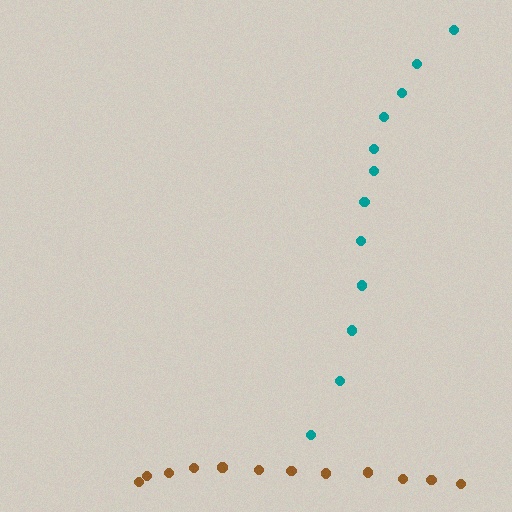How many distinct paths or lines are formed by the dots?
There are 2 distinct paths.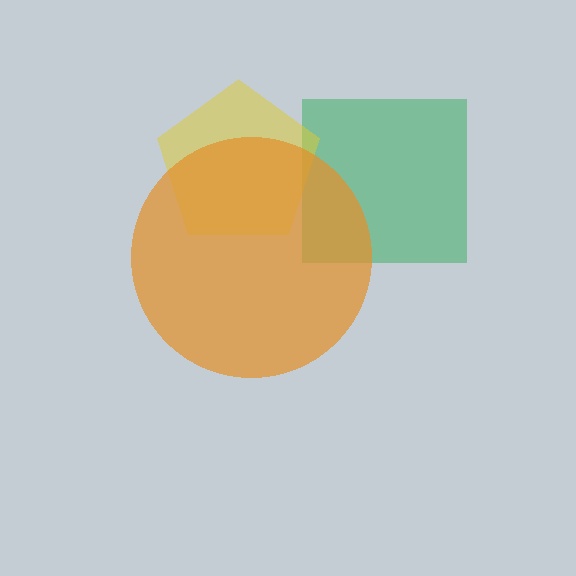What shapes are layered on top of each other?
The layered shapes are: a green square, a yellow pentagon, an orange circle.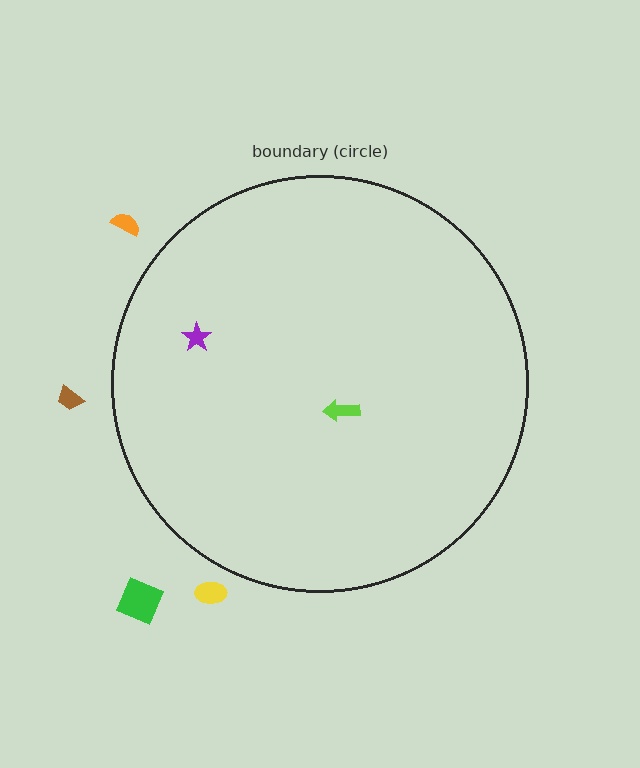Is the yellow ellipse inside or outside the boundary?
Outside.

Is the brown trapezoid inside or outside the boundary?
Outside.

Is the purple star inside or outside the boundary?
Inside.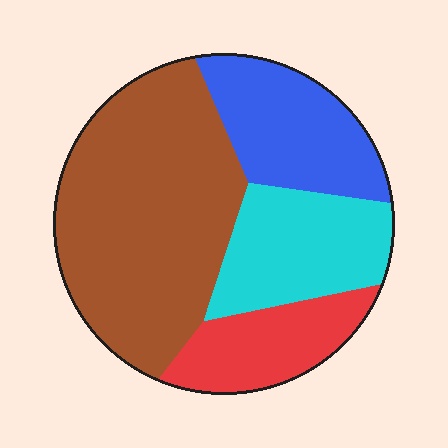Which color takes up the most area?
Brown, at roughly 45%.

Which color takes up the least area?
Red, at roughly 15%.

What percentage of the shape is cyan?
Cyan takes up about one fifth (1/5) of the shape.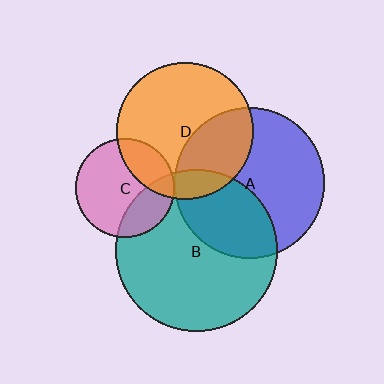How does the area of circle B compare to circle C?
Approximately 2.6 times.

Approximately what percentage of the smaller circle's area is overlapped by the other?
Approximately 35%.